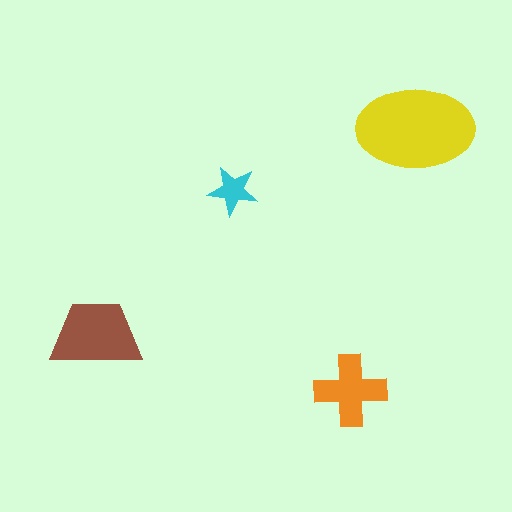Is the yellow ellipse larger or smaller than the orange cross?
Larger.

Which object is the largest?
The yellow ellipse.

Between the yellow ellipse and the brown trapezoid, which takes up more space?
The yellow ellipse.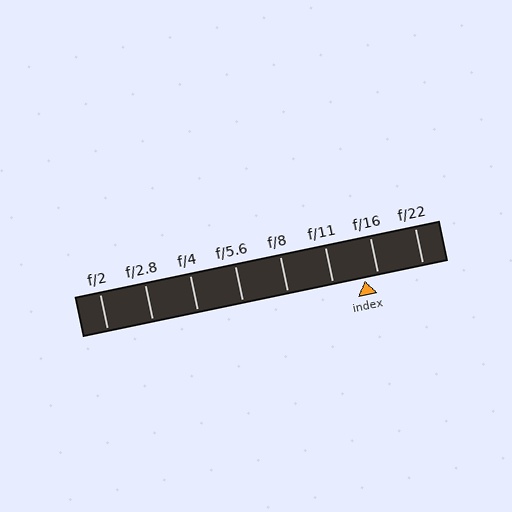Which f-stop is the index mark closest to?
The index mark is closest to f/16.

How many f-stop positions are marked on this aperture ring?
There are 8 f-stop positions marked.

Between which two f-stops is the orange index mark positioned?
The index mark is between f/11 and f/16.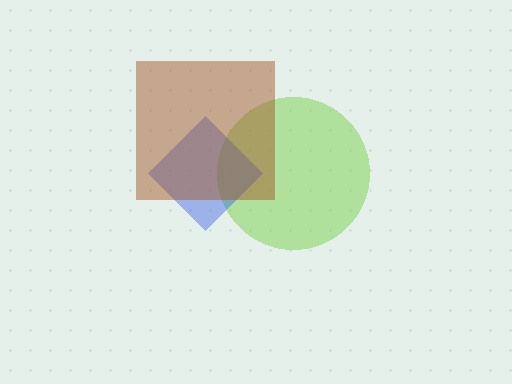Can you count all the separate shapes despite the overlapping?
Yes, there are 3 separate shapes.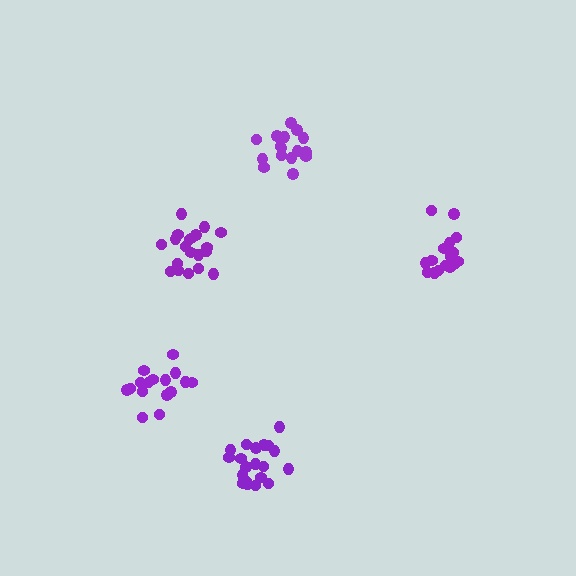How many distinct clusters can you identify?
There are 5 distinct clusters.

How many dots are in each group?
Group 1: 17 dots, Group 2: 16 dots, Group 3: 20 dots, Group 4: 19 dots, Group 5: 21 dots (93 total).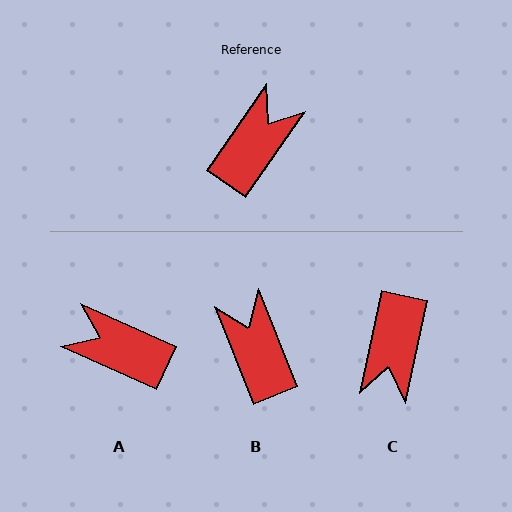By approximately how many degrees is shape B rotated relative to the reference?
Approximately 57 degrees counter-clockwise.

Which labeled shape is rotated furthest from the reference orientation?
C, about 157 degrees away.